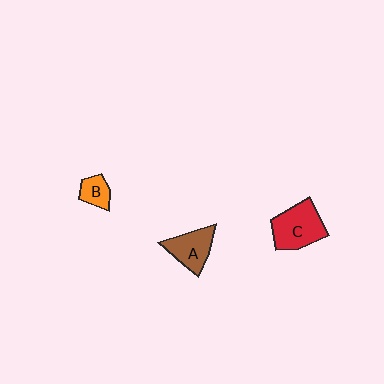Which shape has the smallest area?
Shape B (orange).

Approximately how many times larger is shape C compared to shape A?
Approximately 1.3 times.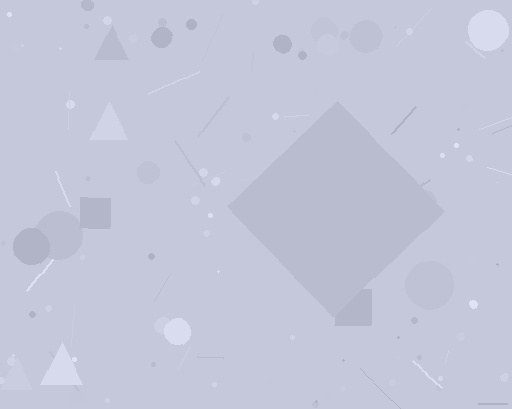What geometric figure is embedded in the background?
A diamond is embedded in the background.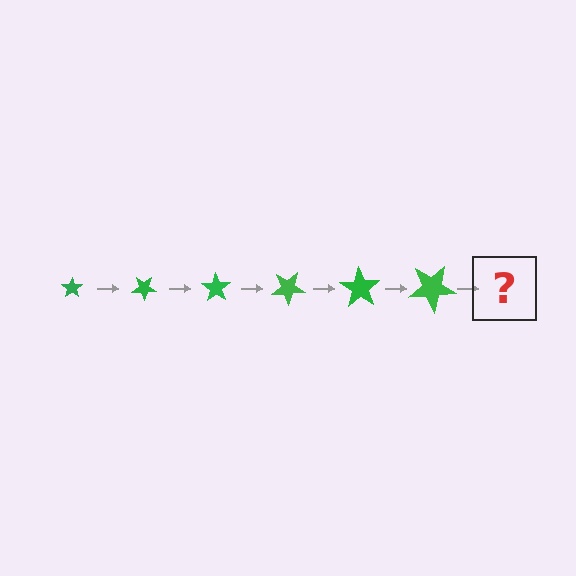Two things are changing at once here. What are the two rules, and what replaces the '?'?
The two rules are that the star grows larger each step and it rotates 35 degrees each step. The '?' should be a star, larger than the previous one and rotated 210 degrees from the start.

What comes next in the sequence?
The next element should be a star, larger than the previous one and rotated 210 degrees from the start.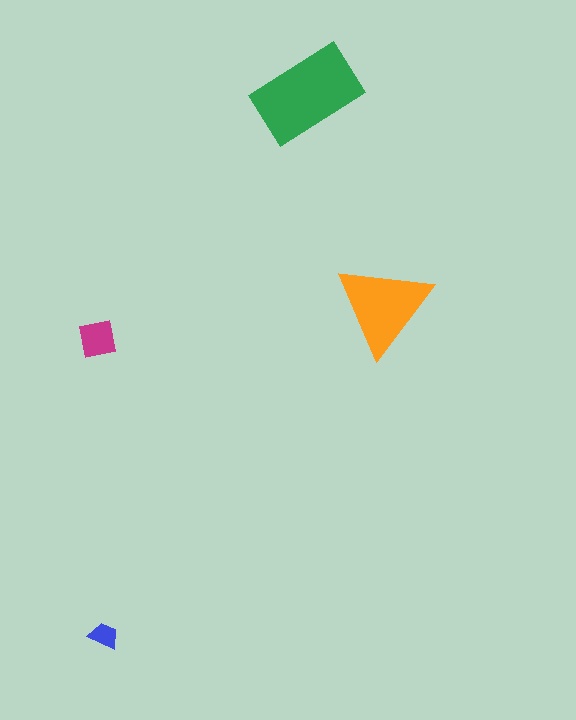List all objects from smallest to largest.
The blue trapezoid, the magenta square, the orange triangle, the green rectangle.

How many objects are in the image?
There are 4 objects in the image.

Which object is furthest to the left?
The magenta square is leftmost.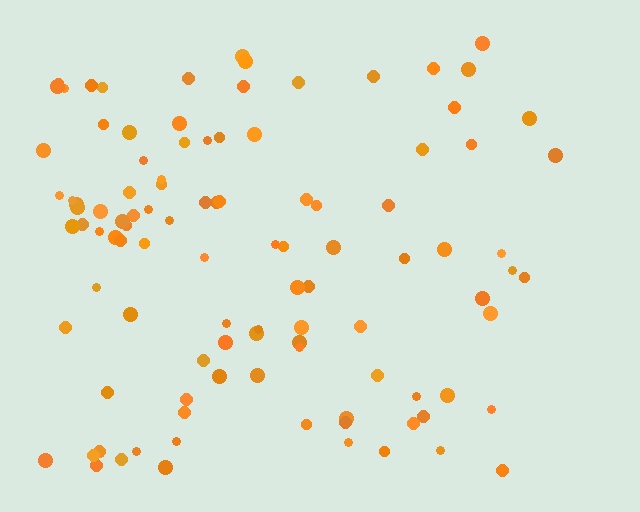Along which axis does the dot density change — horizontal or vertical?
Horizontal.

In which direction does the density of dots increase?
From right to left, with the left side densest.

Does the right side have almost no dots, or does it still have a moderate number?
Still a moderate number, just noticeably fewer than the left.